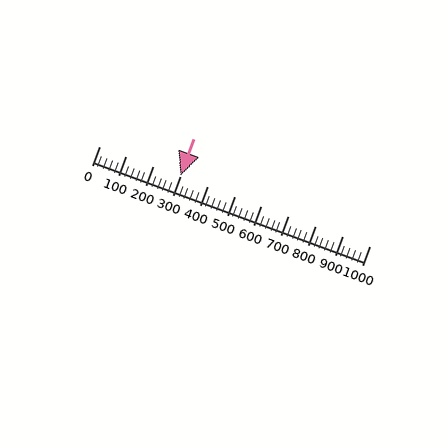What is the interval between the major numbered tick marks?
The major tick marks are spaced 100 units apart.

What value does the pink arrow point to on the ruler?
The pink arrow points to approximately 300.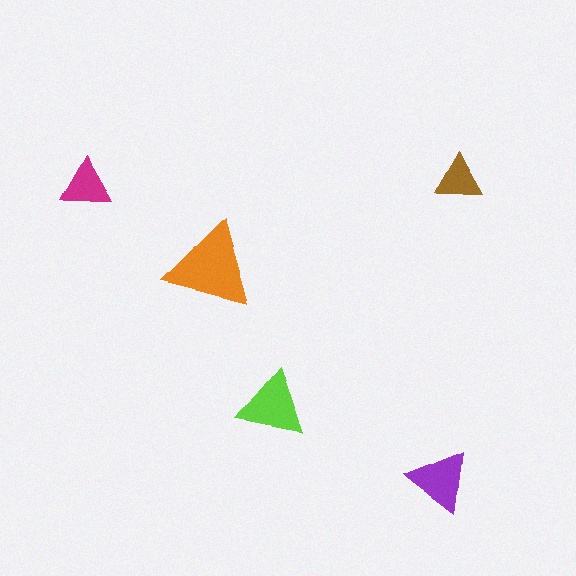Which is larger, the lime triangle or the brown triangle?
The lime one.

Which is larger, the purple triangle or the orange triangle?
The orange one.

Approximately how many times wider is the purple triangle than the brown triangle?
About 1.5 times wider.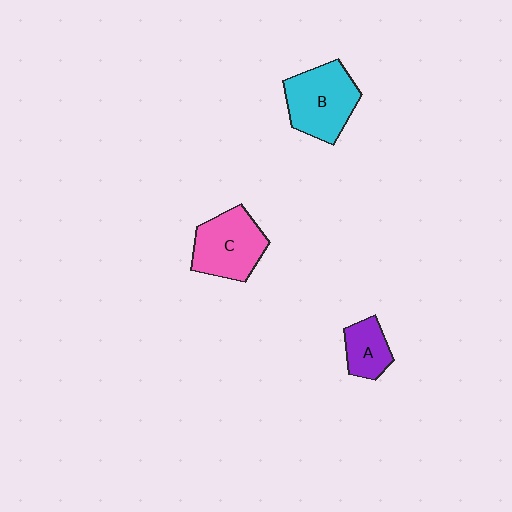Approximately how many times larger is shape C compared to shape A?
Approximately 1.8 times.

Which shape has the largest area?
Shape B (cyan).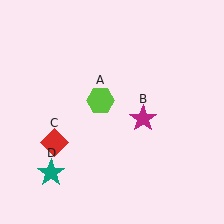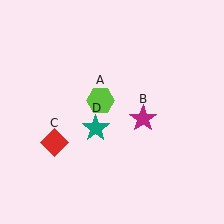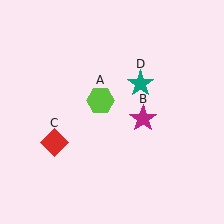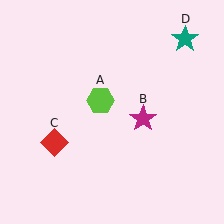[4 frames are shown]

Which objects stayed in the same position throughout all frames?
Lime hexagon (object A) and magenta star (object B) and red diamond (object C) remained stationary.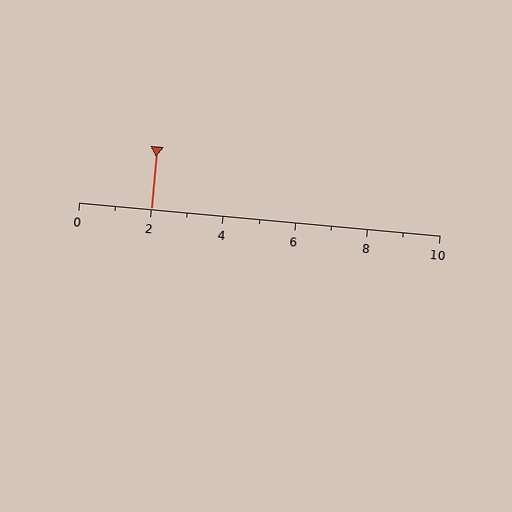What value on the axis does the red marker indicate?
The marker indicates approximately 2.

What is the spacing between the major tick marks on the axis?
The major ticks are spaced 2 apart.